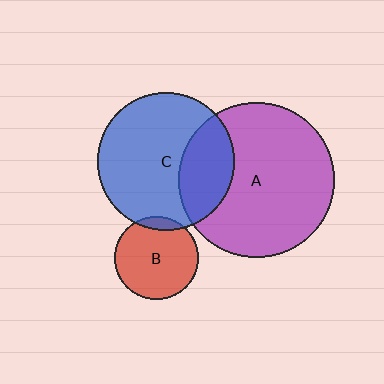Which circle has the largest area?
Circle A (purple).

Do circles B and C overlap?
Yes.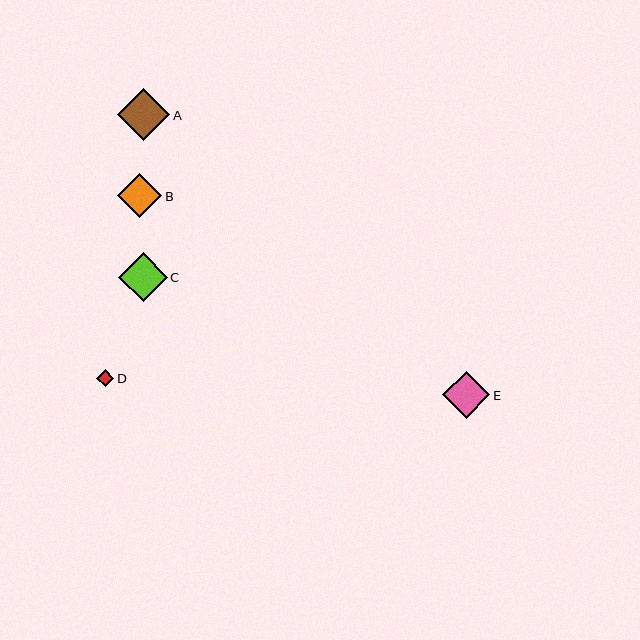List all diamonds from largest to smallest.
From largest to smallest: A, C, E, B, D.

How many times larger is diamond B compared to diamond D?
Diamond B is approximately 2.6 times the size of diamond D.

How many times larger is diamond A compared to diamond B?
Diamond A is approximately 1.2 times the size of diamond B.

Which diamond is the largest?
Diamond A is the largest with a size of approximately 52 pixels.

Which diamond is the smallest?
Diamond D is the smallest with a size of approximately 17 pixels.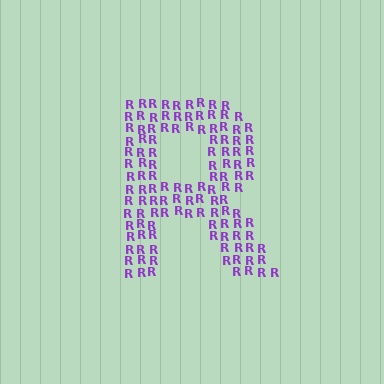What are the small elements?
The small elements are letter R's.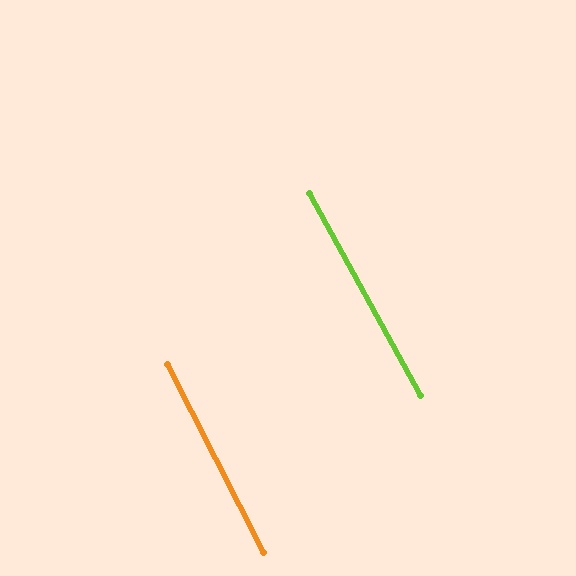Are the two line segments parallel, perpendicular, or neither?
Parallel — their directions differ by only 1.6°.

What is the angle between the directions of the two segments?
Approximately 2 degrees.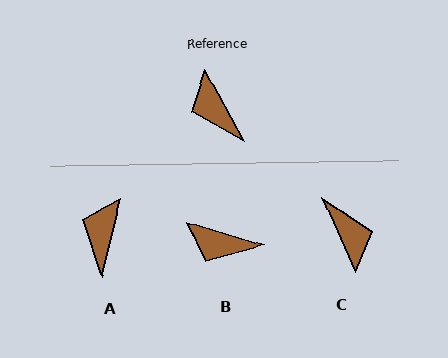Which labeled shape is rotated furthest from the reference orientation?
C, about 175 degrees away.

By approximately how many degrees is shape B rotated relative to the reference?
Approximately 45 degrees counter-clockwise.